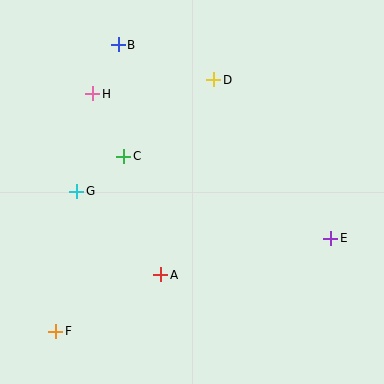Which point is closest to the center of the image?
Point C at (124, 156) is closest to the center.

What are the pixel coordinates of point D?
Point D is at (214, 80).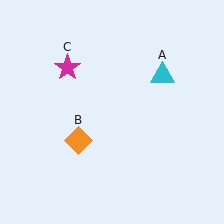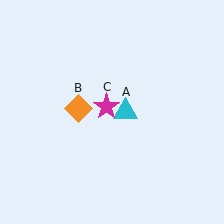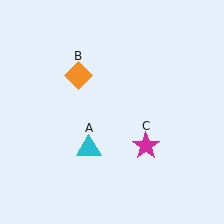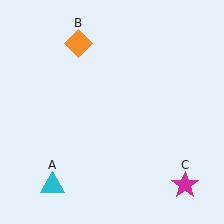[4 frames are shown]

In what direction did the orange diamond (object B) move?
The orange diamond (object B) moved up.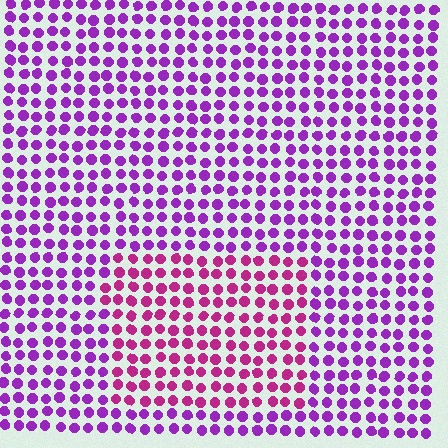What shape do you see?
I see a rectangle.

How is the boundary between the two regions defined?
The boundary is defined purely by a slight shift in hue (about 35 degrees). Spacing, size, and orientation are identical on both sides.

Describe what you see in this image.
The image is filled with small purple elements in a uniform arrangement. A rectangle-shaped region is visible where the elements are tinted to a slightly different hue, forming a subtle color boundary.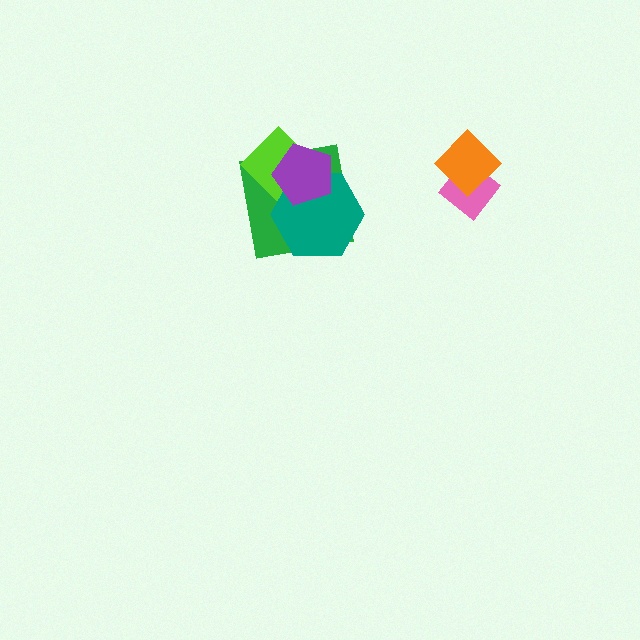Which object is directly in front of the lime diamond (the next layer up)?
The teal hexagon is directly in front of the lime diamond.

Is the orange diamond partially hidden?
No, no other shape covers it.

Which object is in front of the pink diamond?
The orange diamond is in front of the pink diamond.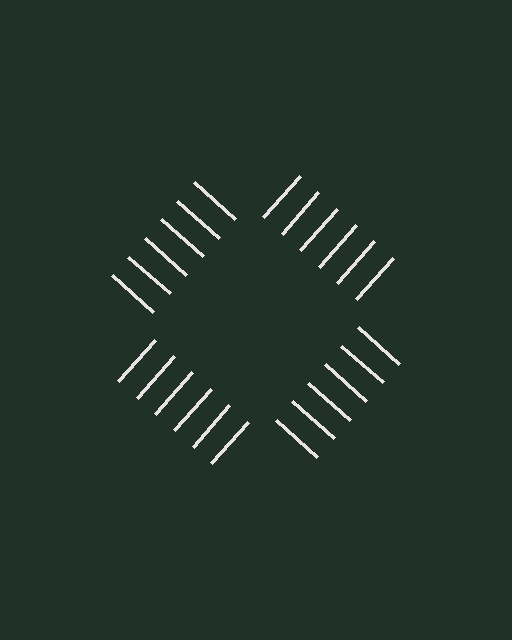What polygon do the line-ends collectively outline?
An illusory square — the line segments terminate on its edges but no continuous stroke is drawn.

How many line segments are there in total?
24 — 6 along each of the 4 edges.